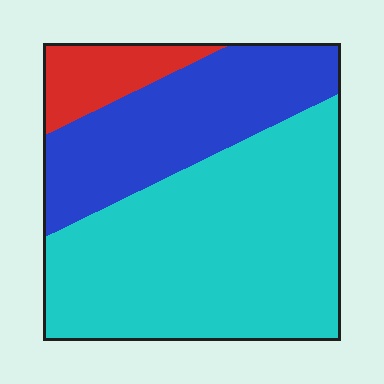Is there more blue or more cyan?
Cyan.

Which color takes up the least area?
Red, at roughly 10%.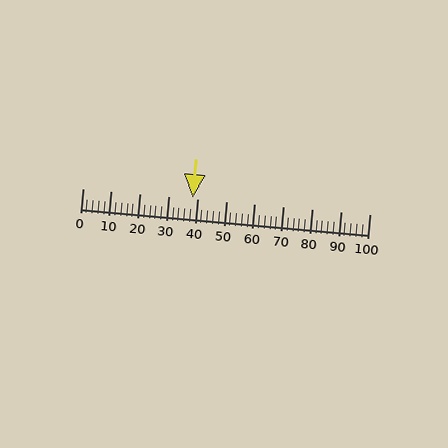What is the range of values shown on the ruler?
The ruler shows values from 0 to 100.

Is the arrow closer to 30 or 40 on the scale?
The arrow is closer to 40.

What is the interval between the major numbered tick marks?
The major tick marks are spaced 10 units apart.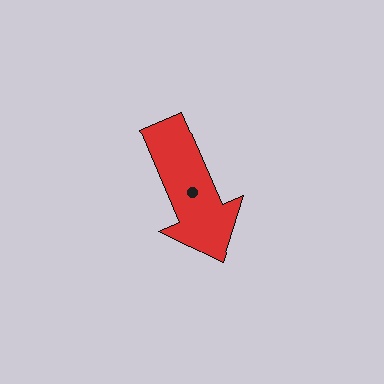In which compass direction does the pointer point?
Southeast.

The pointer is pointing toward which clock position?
Roughly 5 o'clock.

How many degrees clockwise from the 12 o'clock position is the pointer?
Approximately 157 degrees.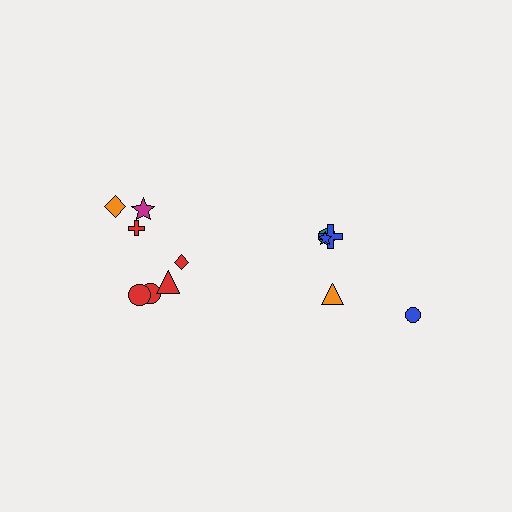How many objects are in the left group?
There are 7 objects.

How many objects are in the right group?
There are 5 objects.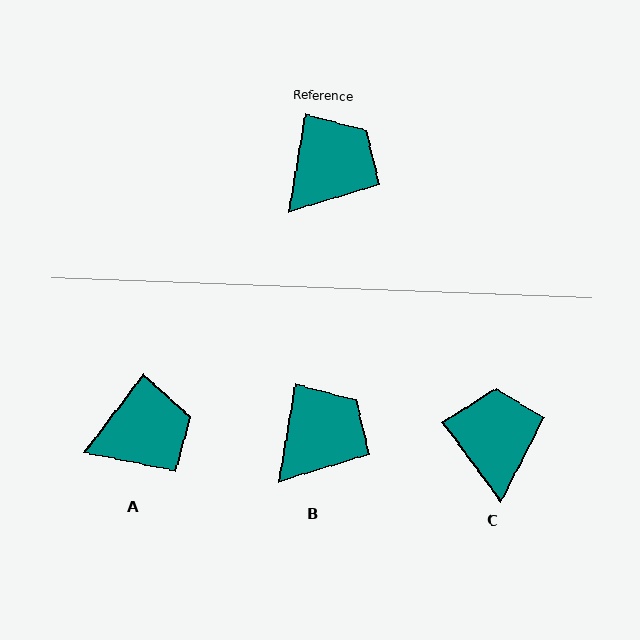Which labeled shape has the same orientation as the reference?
B.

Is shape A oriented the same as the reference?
No, it is off by about 28 degrees.